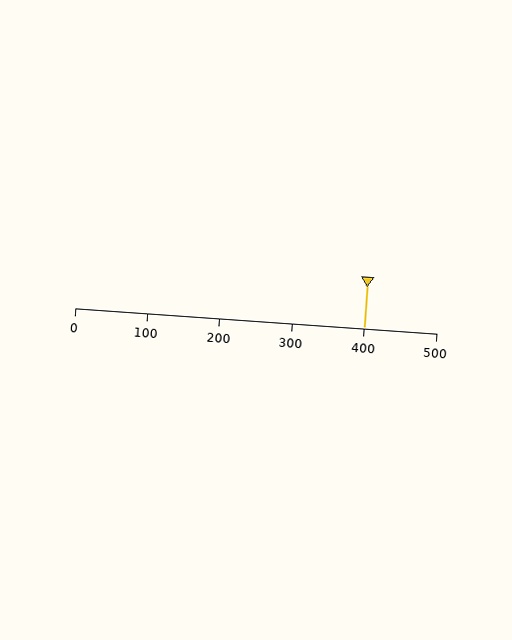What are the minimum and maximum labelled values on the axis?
The axis runs from 0 to 500.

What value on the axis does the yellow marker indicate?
The marker indicates approximately 400.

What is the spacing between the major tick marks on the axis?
The major ticks are spaced 100 apart.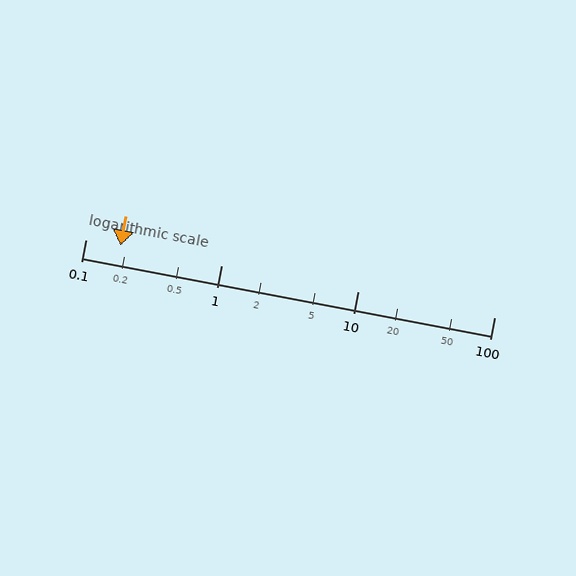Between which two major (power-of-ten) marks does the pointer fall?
The pointer is between 0.1 and 1.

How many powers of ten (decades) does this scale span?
The scale spans 3 decades, from 0.1 to 100.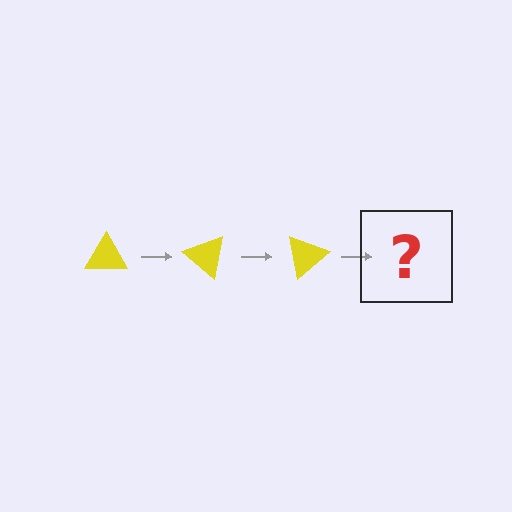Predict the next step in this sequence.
The next step is a yellow triangle rotated 120 degrees.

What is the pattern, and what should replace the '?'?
The pattern is that the triangle rotates 40 degrees each step. The '?' should be a yellow triangle rotated 120 degrees.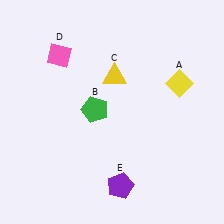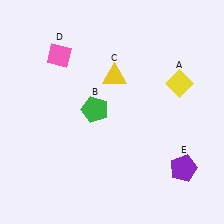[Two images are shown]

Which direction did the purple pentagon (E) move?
The purple pentagon (E) moved right.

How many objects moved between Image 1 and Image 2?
1 object moved between the two images.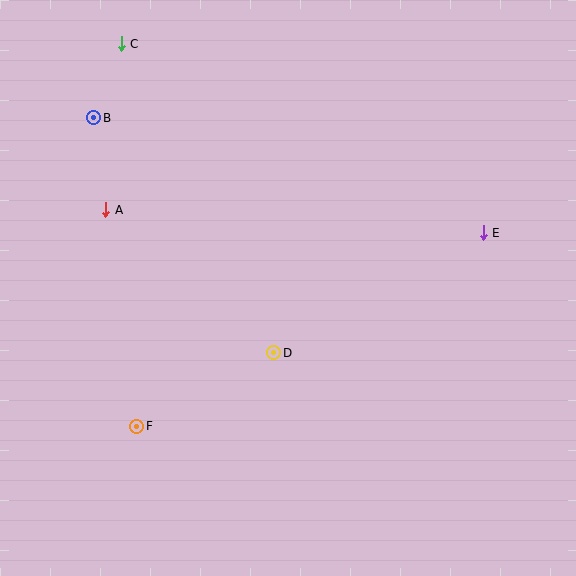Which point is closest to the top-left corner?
Point C is closest to the top-left corner.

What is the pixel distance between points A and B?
The distance between A and B is 93 pixels.